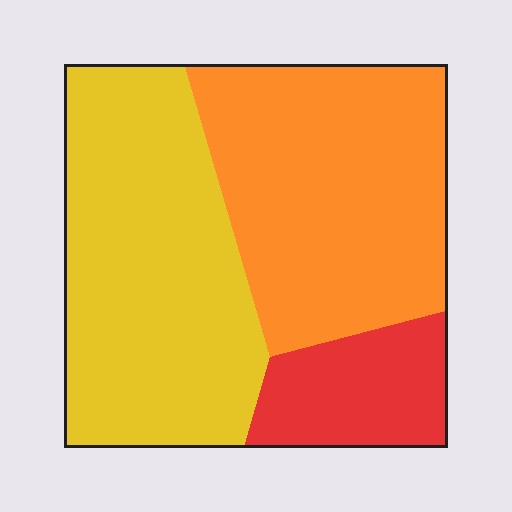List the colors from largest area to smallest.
From largest to smallest: yellow, orange, red.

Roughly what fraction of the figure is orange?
Orange takes up about two fifths (2/5) of the figure.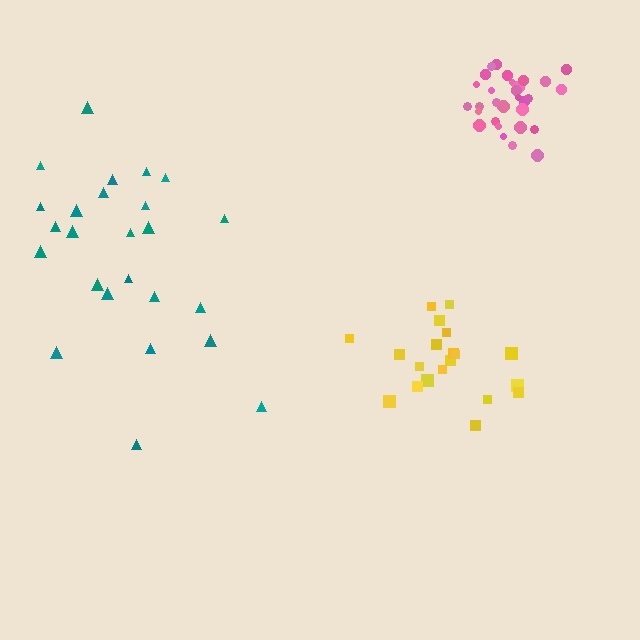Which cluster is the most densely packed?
Pink.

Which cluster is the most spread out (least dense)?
Teal.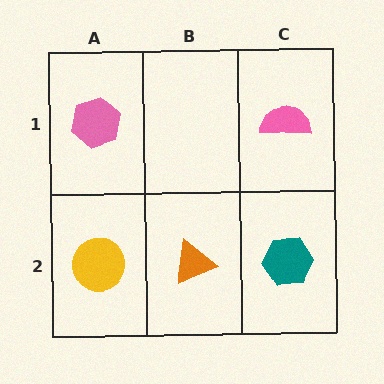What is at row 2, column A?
A yellow circle.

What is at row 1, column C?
A pink semicircle.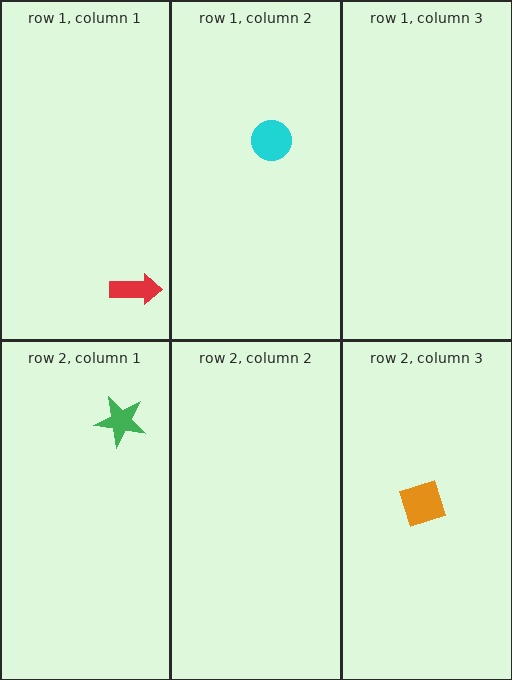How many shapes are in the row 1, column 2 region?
1.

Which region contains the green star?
The row 2, column 1 region.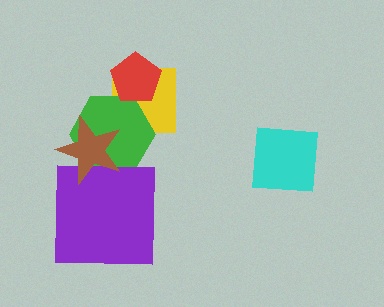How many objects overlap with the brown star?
2 objects overlap with the brown star.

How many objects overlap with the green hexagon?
4 objects overlap with the green hexagon.